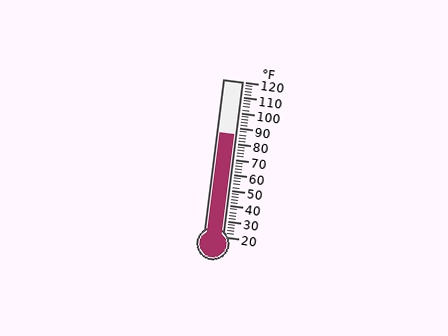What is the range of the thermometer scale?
The thermometer scale ranges from 20°F to 120°F.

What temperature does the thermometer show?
The thermometer shows approximately 86°F.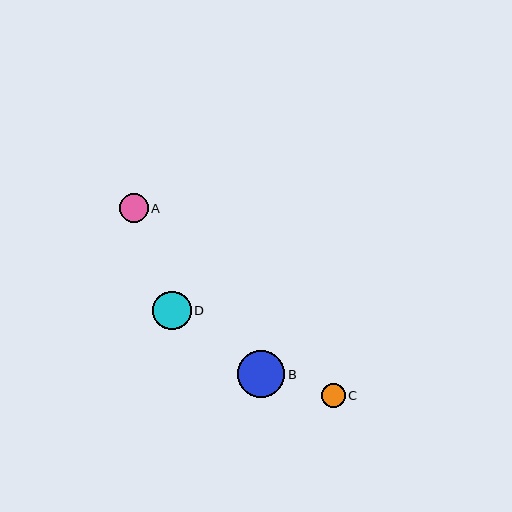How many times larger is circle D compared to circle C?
Circle D is approximately 1.6 times the size of circle C.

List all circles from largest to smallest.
From largest to smallest: B, D, A, C.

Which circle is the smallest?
Circle C is the smallest with a size of approximately 24 pixels.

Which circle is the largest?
Circle B is the largest with a size of approximately 48 pixels.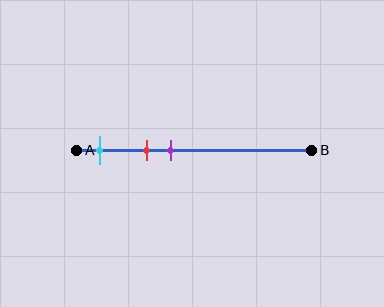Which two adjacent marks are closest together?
The red and purple marks are the closest adjacent pair.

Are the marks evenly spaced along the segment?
Yes, the marks are approximately evenly spaced.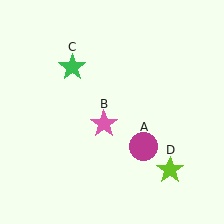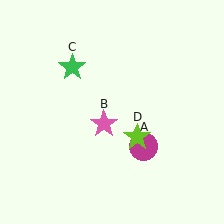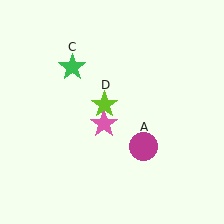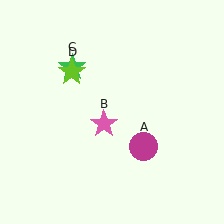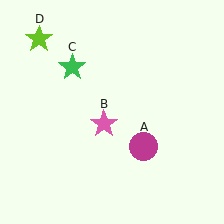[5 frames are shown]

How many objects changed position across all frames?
1 object changed position: lime star (object D).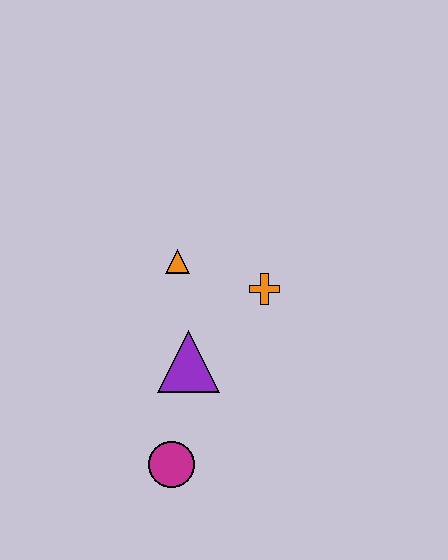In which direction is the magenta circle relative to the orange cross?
The magenta circle is below the orange cross.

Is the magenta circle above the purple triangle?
No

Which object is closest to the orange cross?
The orange triangle is closest to the orange cross.